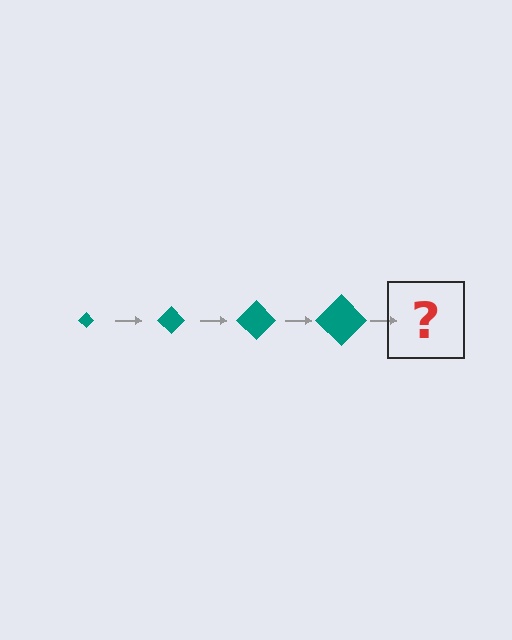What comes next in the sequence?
The next element should be a teal diamond, larger than the previous one.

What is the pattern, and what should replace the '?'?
The pattern is that the diamond gets progressively larger each step. The '?' should be a teal diamond, larger than the previous one.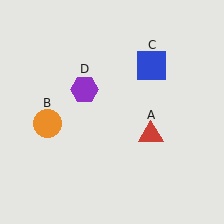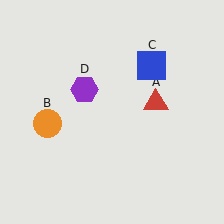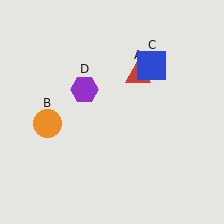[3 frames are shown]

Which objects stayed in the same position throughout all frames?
Orange circle (object B) and blue square (object C) and purple hexagon (object D) remained stationary.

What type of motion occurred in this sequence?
The red triangle (object A) rotated counterclockwise around the center of the scene.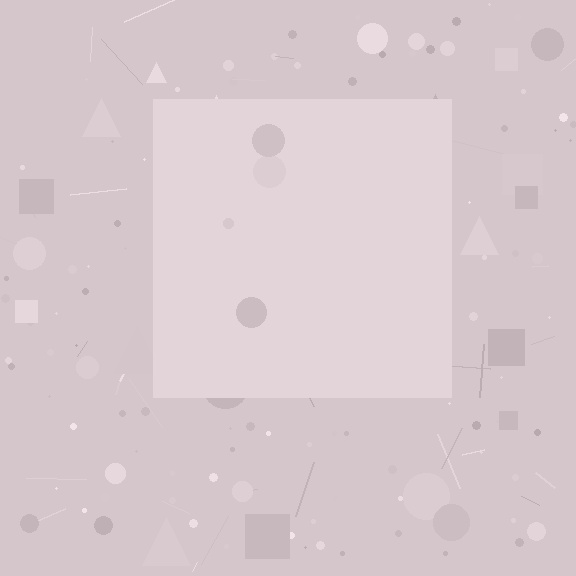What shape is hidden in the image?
A square is hidden in the image.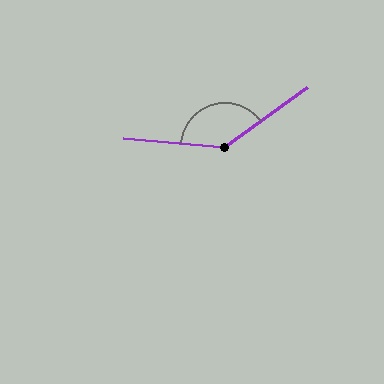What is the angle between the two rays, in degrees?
Approximately 139 degrees.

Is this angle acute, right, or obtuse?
It is obtuse.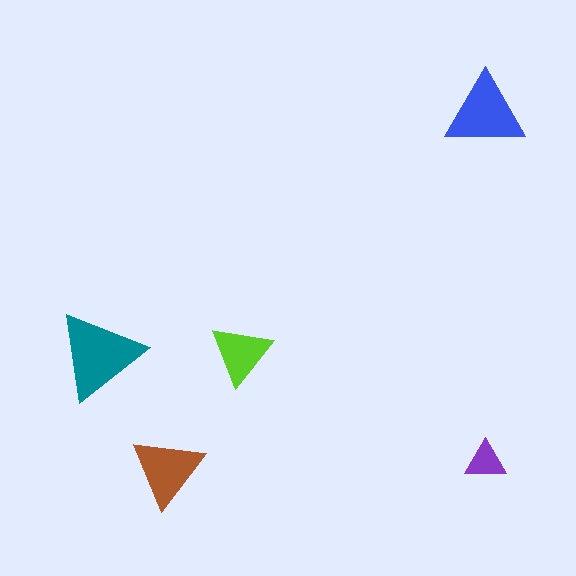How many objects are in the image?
There are 5 objects in the image.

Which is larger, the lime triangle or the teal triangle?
The teal one.